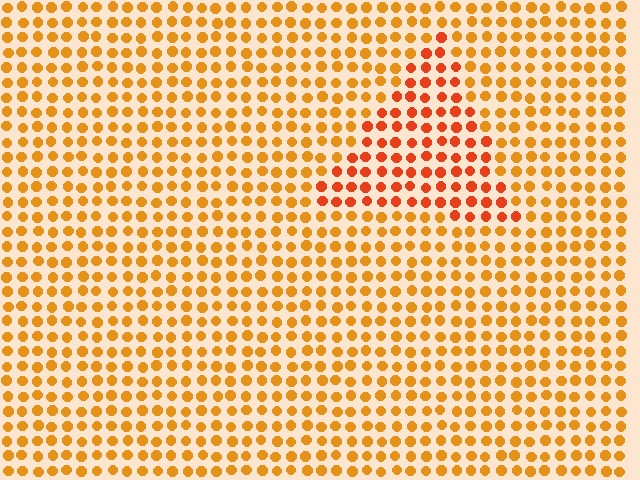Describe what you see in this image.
The image is filled with small orange elements in a uniform arrangement. A triangle-shaped region is visible where the elements are tinted to a slightly different hue, forming a subtle color boundary.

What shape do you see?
I see a triangle.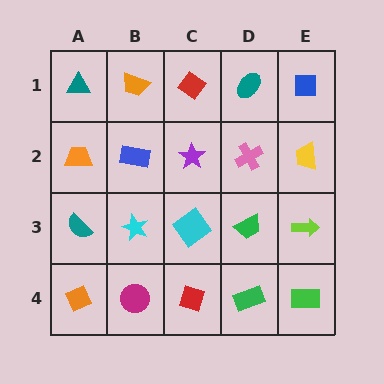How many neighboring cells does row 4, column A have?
2.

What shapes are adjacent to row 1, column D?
A pink cross (row 2, column D), a red diamond (row 1, column C), a blue square (row 1, column E).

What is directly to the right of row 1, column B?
A red diamond.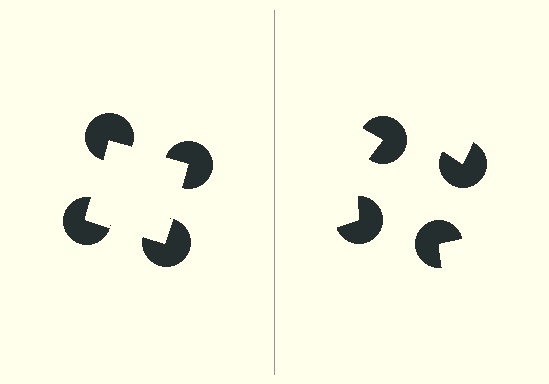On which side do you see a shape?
An illusory square appears on the left side. On the right side the wedge cuts are rotated, so no coherent shape forms.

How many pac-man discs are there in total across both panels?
8 — 4 on each side.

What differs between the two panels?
The pac-man discs are positioned identically on both sides; only the wedge orientations differ. On the left they align to a square; on the right they are misaligned.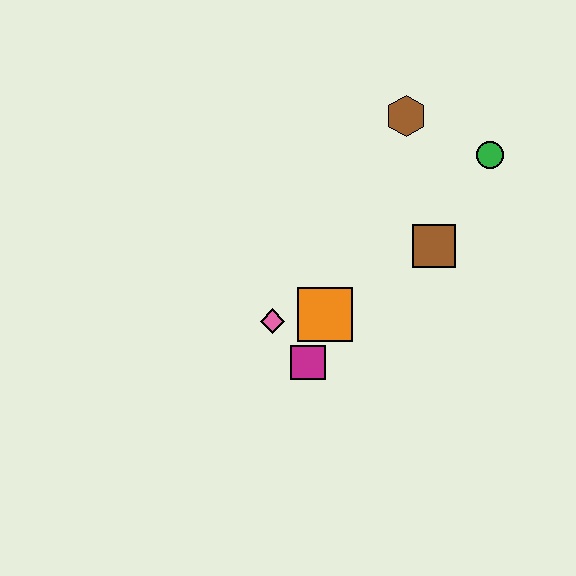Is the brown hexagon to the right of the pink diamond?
Yes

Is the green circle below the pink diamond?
No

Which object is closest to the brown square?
The green circle is closest to the brown square.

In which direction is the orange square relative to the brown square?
The orange square is to the left of the brown square.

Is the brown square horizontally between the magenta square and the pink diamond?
No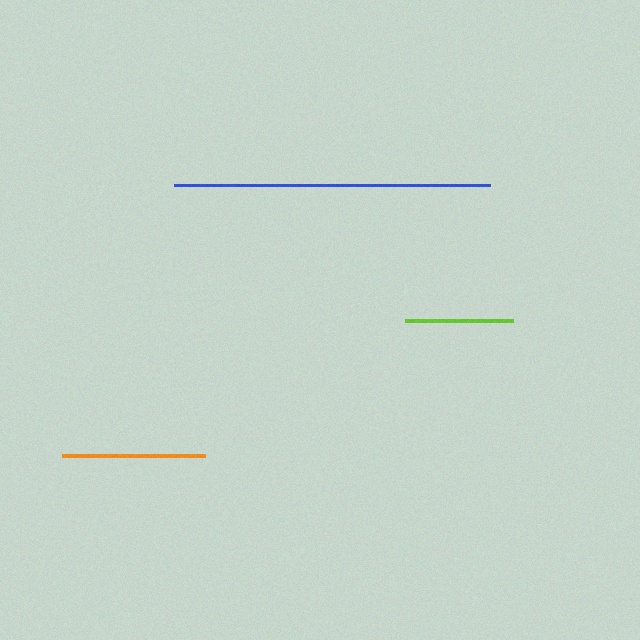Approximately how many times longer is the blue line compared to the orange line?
The blue line is approximately 2.2 times the length of the orange line.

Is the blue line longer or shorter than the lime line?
The blue line is longer than the lime line.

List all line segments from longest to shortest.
From longest to shortest: blue, orange, lime.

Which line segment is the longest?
The blue line is the longest at approximately 316 pixels.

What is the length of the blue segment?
The blue segment is approximately 316 pixels long.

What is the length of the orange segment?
The orange segment is approximately 142 pixels long.